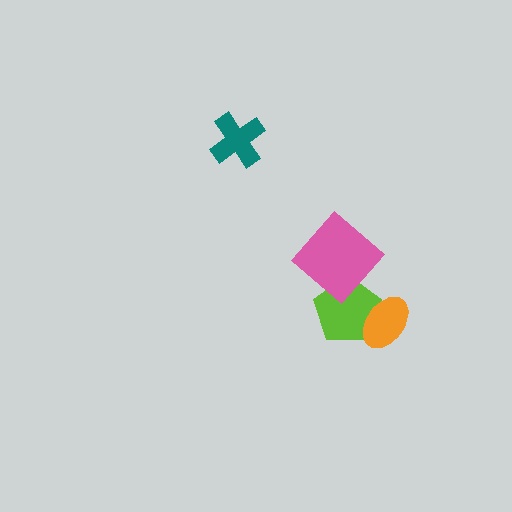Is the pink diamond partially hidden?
No, no other shape covers it.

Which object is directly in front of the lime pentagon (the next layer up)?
The pink diamond is directly in front of the lime pentagon.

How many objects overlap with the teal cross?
0 objects overlap with the teal cross.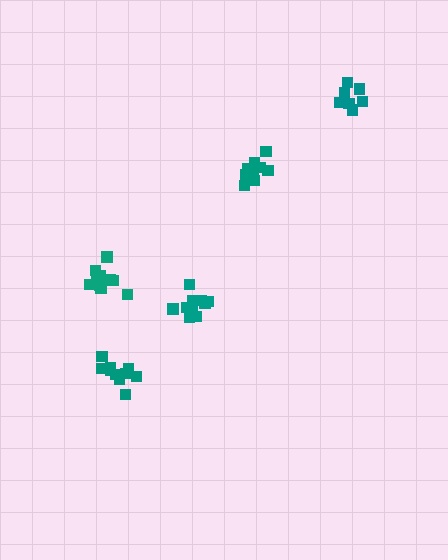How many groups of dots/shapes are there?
There are 5 groups.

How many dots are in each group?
Group 1: 10 dots, Group 2: 10 dots, Group 3: 8 dots, Group 4: 10 dots, Group 5: 12 dots (50 total).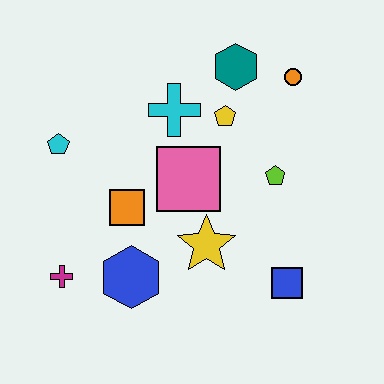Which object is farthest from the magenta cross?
The orange circle is farthest from the magenta cross.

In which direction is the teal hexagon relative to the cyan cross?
The teal hexagon is to the right of the cyan cross.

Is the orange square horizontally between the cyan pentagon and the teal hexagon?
Yes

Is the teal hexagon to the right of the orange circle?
No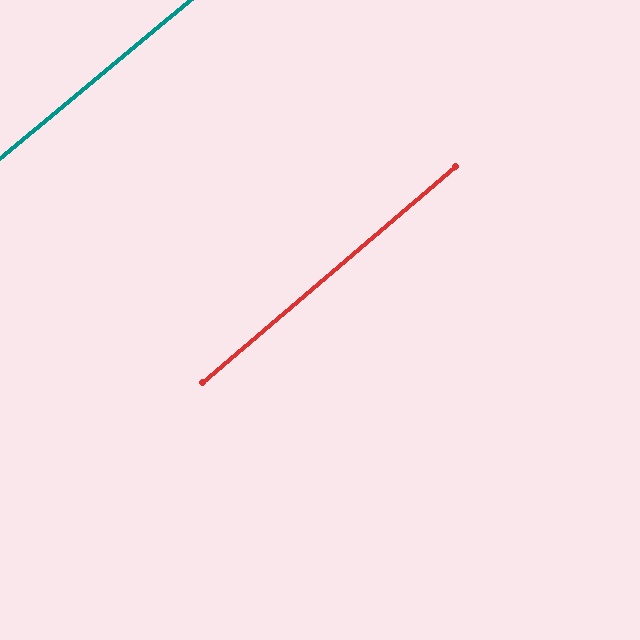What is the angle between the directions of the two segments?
Approximately 1 degree.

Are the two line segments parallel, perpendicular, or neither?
Parallel — their directions differ by only 0.6°.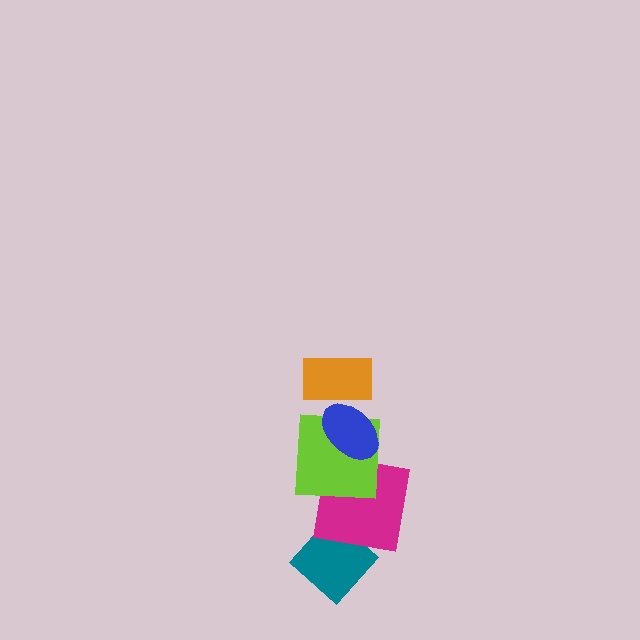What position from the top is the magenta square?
The magenta square is 4th from the top.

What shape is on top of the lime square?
The blue ellipse is on top of the lime square.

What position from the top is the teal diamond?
The teal diamond is 5th from the top.